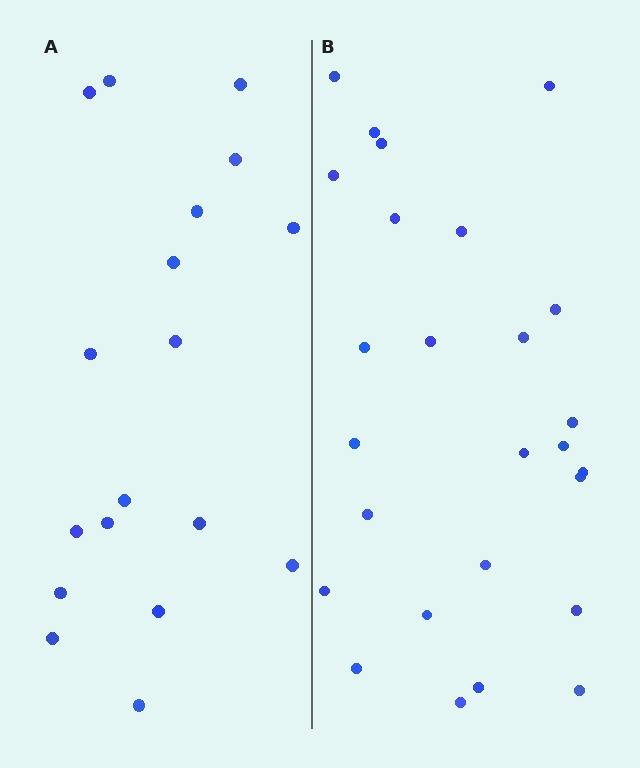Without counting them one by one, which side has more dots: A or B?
Region B (the right region) has more dots.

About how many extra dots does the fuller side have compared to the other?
Region B has roughly 8 or so more dots than region A.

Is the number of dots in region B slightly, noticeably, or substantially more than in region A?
Region B has noticeably more, but not dramatically so. The ratio is roughly 1.4 to 1.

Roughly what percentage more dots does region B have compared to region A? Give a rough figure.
About 45% more.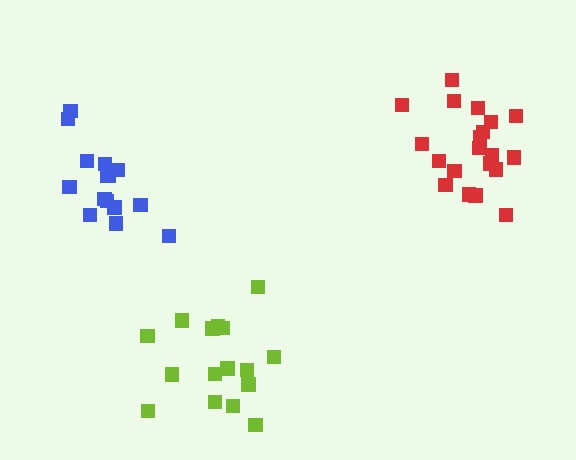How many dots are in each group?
Group 1: 20 dots, Group 2: 16 dots, Group 3: 15 dots (51 total).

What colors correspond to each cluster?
The clusters are colored: red, lime, blue.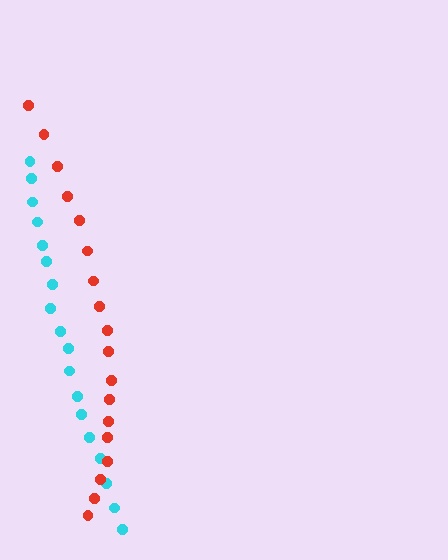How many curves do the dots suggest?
There are 2 distinct paths.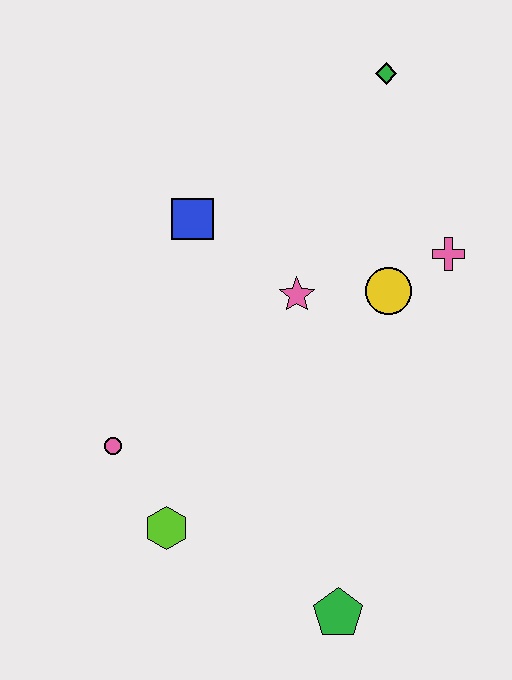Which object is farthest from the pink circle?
The green diamond is farthest from the pink circle.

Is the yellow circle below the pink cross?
Yes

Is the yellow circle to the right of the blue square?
Yes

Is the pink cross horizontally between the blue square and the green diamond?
No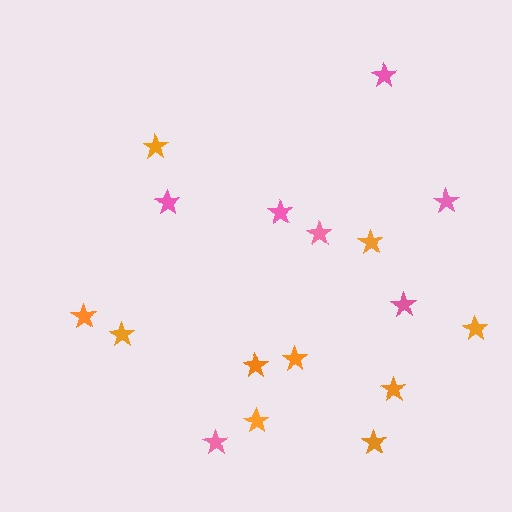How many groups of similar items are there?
There are 2 groups: one group of orange stars (10) and one group of pink stars (7).